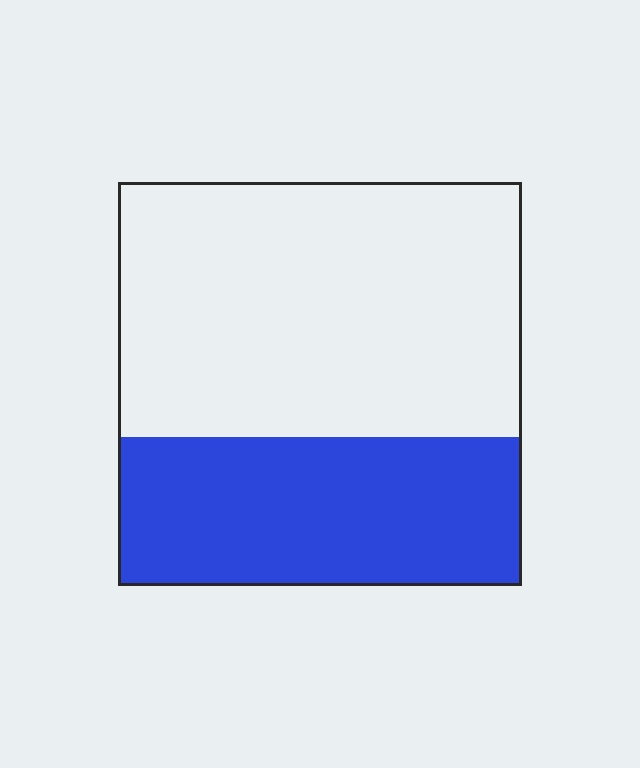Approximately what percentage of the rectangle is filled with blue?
Approximately 35%.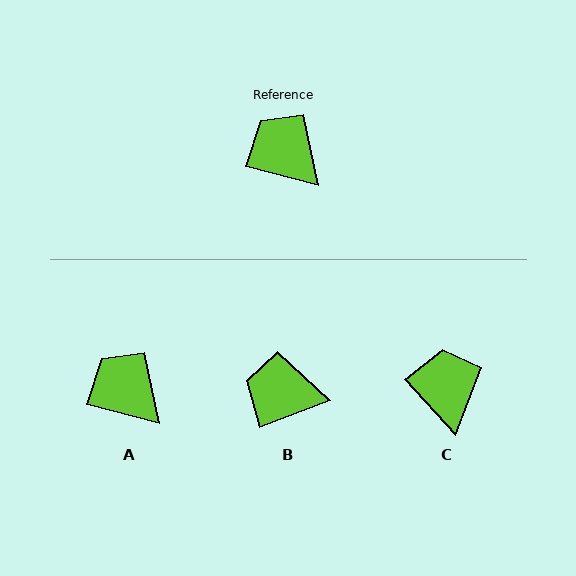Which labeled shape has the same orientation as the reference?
A.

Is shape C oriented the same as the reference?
No, it is off by about 33 degrees.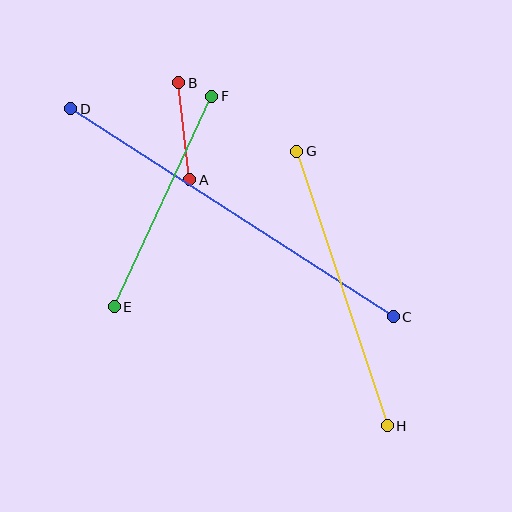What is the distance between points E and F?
The distance is approximately 232 pixels.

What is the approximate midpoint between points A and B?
The midpoint is at approximately (184, 131) pixels.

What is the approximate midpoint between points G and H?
The midpoint is at approximately (342, 288) pixels.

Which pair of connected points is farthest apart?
Points C and D are farthest apart.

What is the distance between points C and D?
The distance is approximately 383 pixels.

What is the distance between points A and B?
The distance is approximately 98 pixels.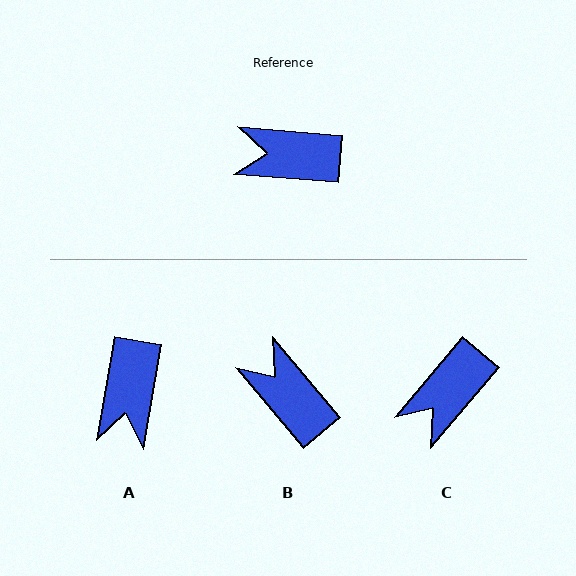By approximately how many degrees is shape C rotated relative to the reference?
Approximately 54 degrees counter-clockwise.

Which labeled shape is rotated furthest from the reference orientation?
A, about 85 degrees away.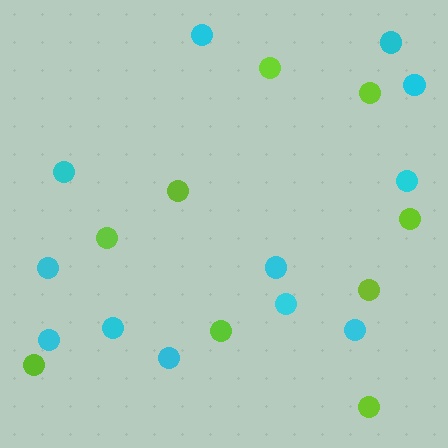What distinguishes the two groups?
There are 2 groups: one group of cyan circles (12) and one group of lime circles (9).